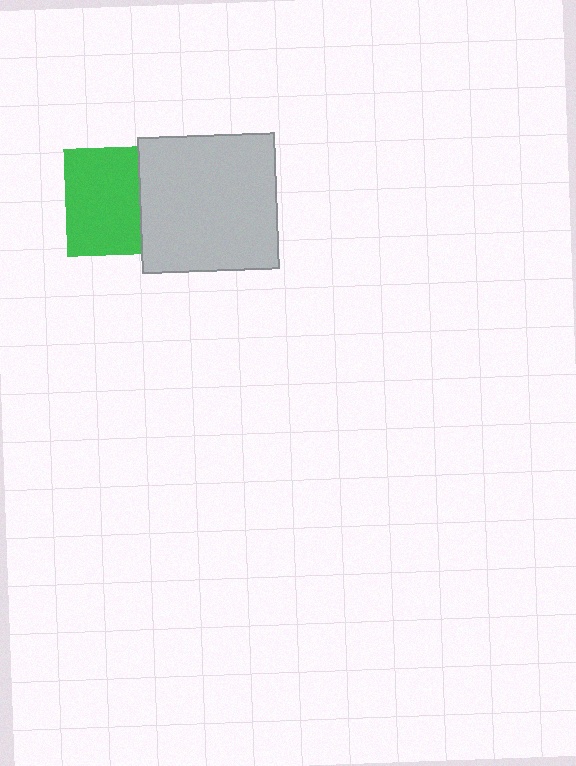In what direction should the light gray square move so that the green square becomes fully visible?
The light gray square should move right. That is the shortest direction to clear the overlap and leave the green square fully visible.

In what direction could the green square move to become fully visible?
The green square could move left. That would shift it out from behind the light gray square entirely.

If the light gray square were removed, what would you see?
You would see the complete green square.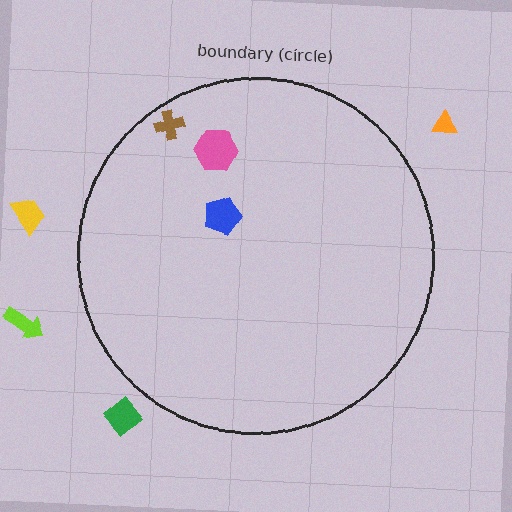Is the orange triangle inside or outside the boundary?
Outside.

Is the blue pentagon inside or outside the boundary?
Inside.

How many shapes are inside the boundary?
3 inside, 4 outside.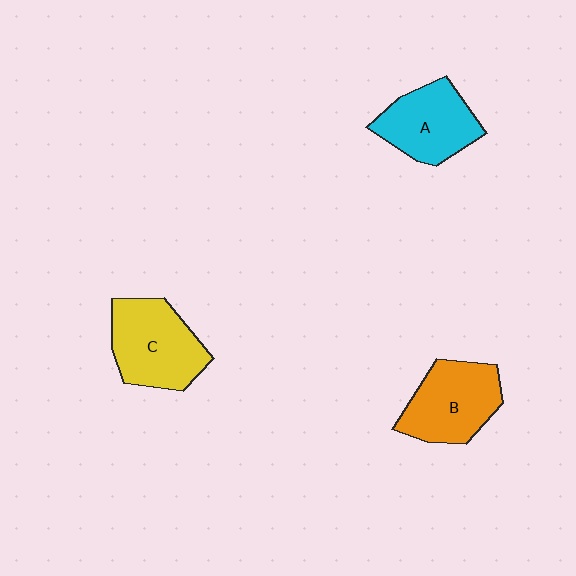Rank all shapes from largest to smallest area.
From largest to smallest: C (yellow), B (orange), A (cyan).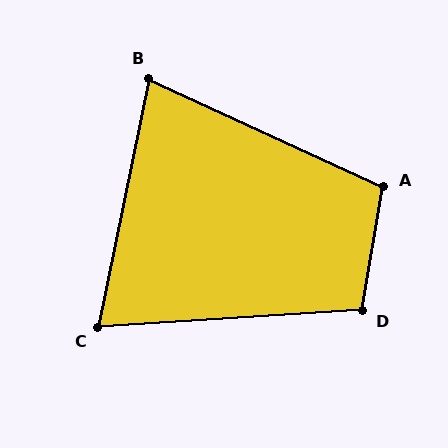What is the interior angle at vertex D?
Approximately 103 degrees (obtuse).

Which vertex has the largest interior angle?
A, at approximately 105 degrees.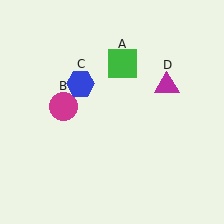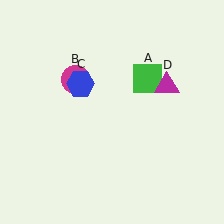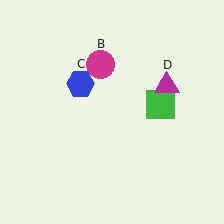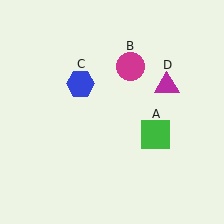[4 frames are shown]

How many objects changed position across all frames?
2 objects changed position: green square (object A), magenta circle (object B).